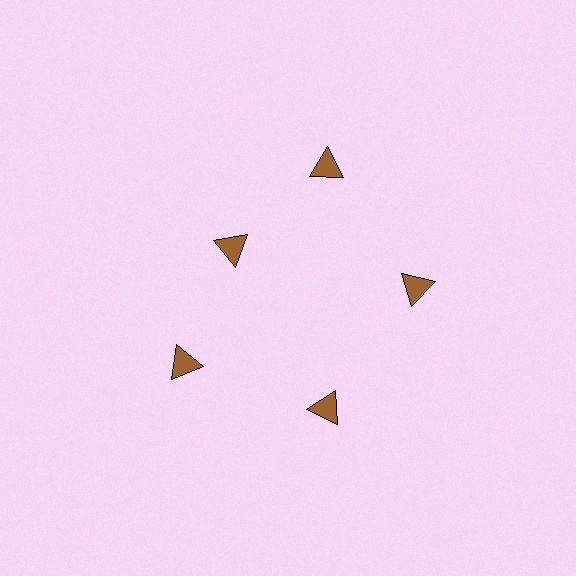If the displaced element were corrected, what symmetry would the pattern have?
It would have 5-fold rotational symmetry — the pattern would map onto itself every 72 degrees.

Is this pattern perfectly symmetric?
No. The 5 brown triangles are arranged in a ring, but one element near the 10 o'clock position is pulled inward toward the center, breaking the 5-fold rotational symmetry.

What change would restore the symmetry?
The symmetry would be restored by moving it outward, back onto the ring so that all 5 triangles sit at equal angles and equal distance from the center.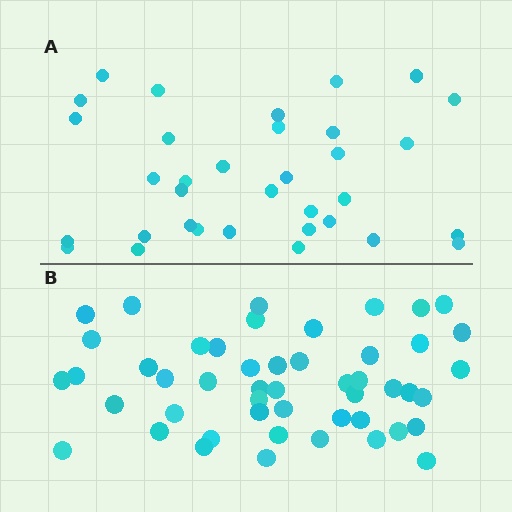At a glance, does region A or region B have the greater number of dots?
Region B (the bottom region) has more dots.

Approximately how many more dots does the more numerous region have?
Region B has approximately 15 more dots than region A.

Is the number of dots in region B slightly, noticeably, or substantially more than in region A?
Region B has noticeably more, but not dramatically so. The ratio is roughly 1.4 to 1.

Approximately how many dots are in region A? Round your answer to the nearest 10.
About 30 dots. (The exact count is 34, which rounds to 30.)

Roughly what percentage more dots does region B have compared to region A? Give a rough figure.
About 45% more.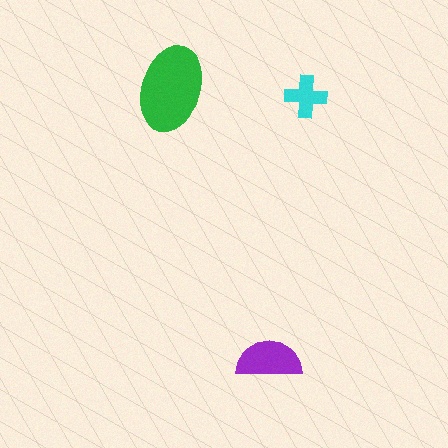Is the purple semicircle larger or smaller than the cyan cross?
Larger.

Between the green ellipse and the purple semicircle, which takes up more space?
The green ellipse.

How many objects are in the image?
There are 3 objects in the image.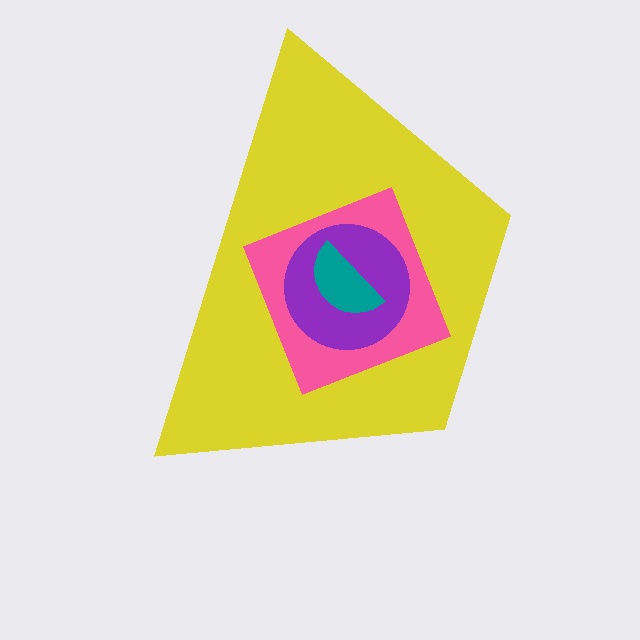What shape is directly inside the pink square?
The purple circle.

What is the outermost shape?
The yellow trapezoid.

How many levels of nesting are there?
4.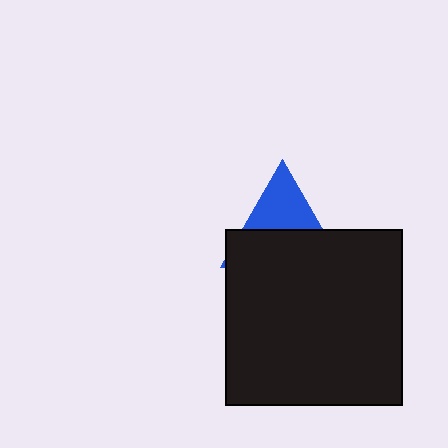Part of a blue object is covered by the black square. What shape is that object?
It is a triangle.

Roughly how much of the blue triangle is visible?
A small part of it is visible (roughly 43%).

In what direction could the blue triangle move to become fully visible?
The blue triangle could move up. That would shift it out from behind the black square entirely.